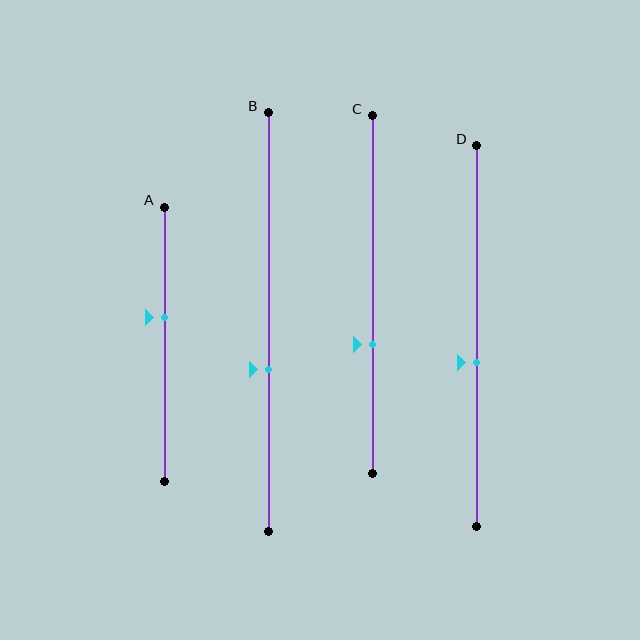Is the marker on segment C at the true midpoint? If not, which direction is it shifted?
No, the marker on segment C is shifted downward by about 14% of the segment length.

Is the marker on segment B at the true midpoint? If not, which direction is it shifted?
No, the marker on segment B is shifted downward by about 11% of the segment length.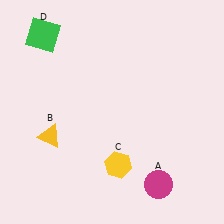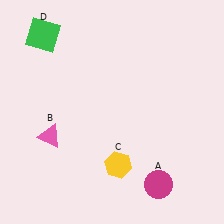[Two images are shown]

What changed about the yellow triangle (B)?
In Image 1, B is yellow. In Image 2, it changed to pink.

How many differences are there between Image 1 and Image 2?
There is 1 difference between the two images.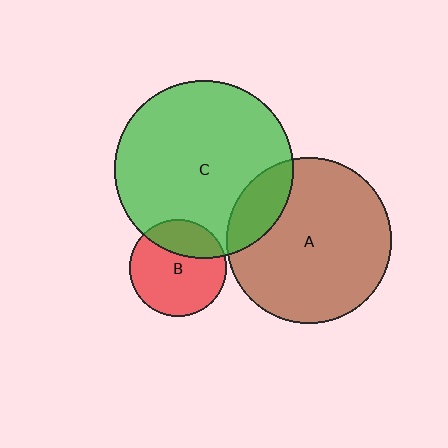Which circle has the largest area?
Circle C (green).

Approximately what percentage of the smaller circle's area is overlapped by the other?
Approximately 30%.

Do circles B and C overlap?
Yes.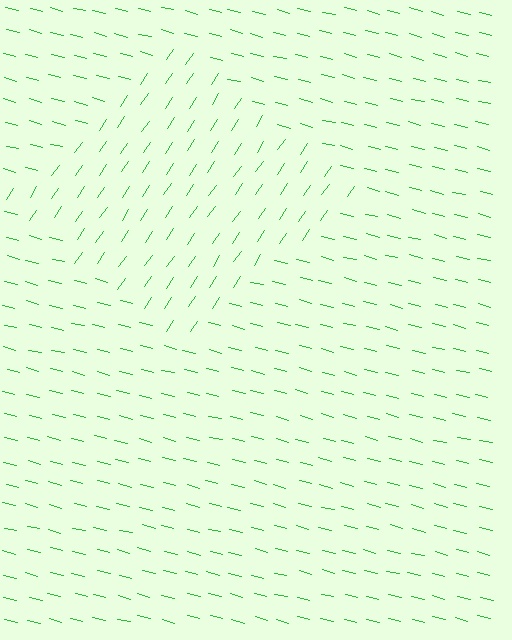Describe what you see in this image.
The image is filled with small green line segments. A diamond region in the image has lines oriented differently from the surrounding lines, creating a visible texture boundary.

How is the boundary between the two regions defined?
The boundary is defined purely by a change in line orientation (approximately 70 degrees difference). All lines are the same color and thickness.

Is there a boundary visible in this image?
Yes, there is a texture boundary formed by a change in line orientation.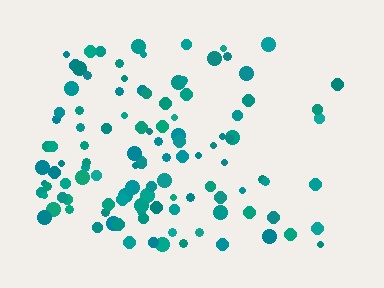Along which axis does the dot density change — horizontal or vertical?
Horizontal.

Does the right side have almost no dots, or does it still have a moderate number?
Still a moderate number, just noticeably fewer than the left.